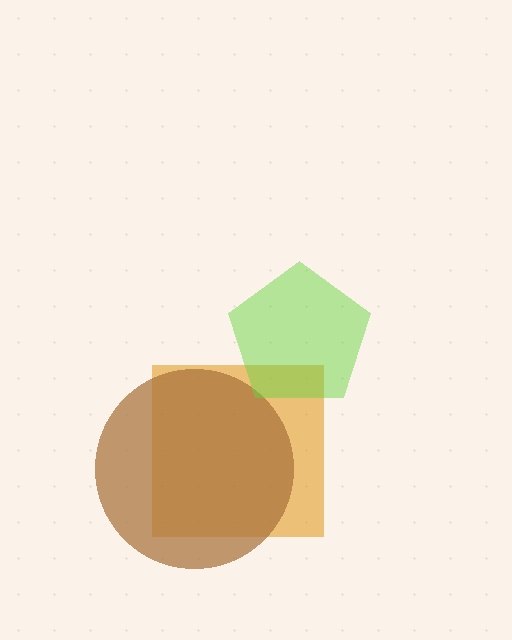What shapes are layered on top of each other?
The layered shapes are: an orange square, a brown circle, a lime pentagon.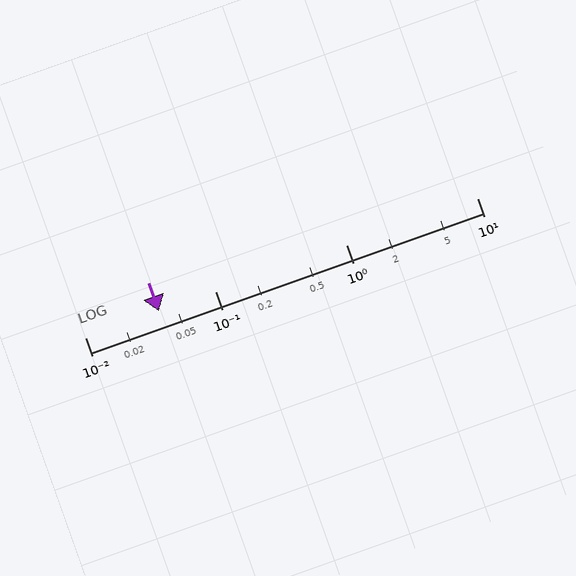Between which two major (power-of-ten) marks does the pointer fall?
The pointer is between 0.01 and 0.1.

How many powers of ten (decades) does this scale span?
The scale spans 3 decades, from 0.01 to 10.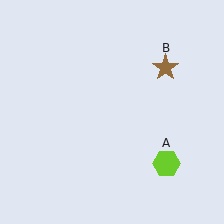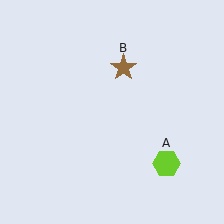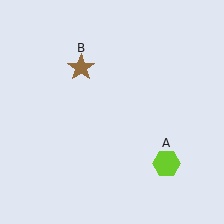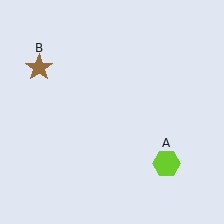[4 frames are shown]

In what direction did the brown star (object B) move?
The brown star (object B) moved left.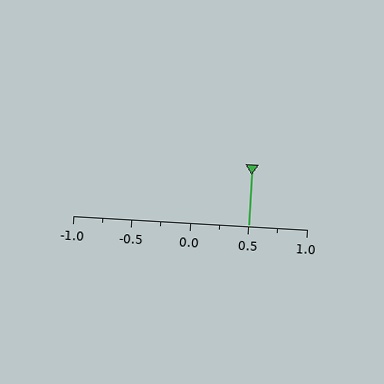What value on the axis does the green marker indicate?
The marker indicates approximately 0.5.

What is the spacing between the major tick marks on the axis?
The major ticks are spaced 0.5 apart.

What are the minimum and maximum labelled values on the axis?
The axis runs from -1.0 to 1.0.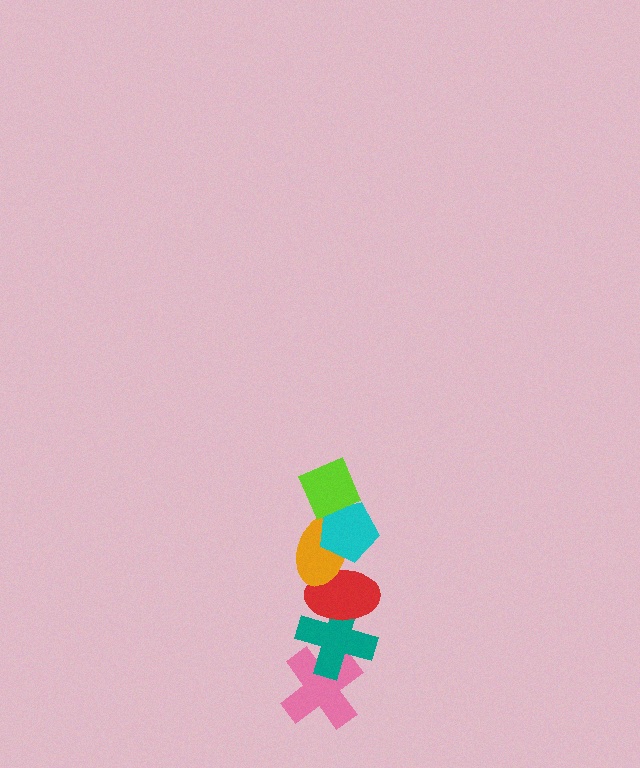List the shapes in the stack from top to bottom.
From top to bottom: the lime diamond, the cyan pentagon, the orange ellipse, the red ellipse, the teal cross, the pink cross.